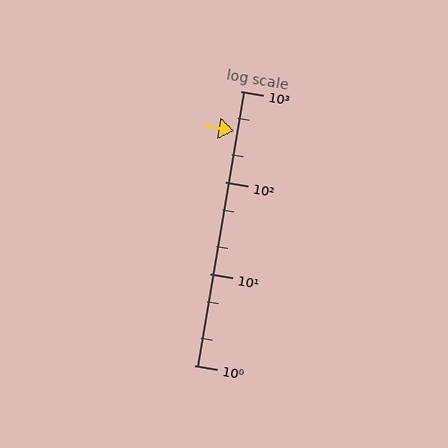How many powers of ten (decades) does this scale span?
The scale spans 3 decades, from 1 to 1000.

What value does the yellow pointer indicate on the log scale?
The pointer indicates approximately 370.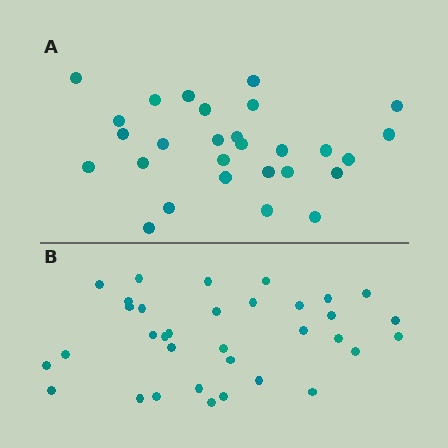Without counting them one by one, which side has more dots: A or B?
Region B (the bottom region) has more dots.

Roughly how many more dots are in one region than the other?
Region B has about 6 more dots than region A.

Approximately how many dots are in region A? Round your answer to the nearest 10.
About 30 dots. (The exact count is 28, which rounds to 30.)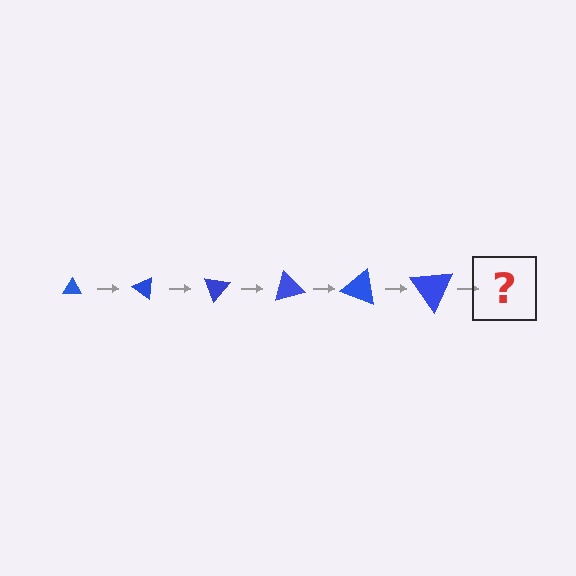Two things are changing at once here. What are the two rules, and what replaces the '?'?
The two rules are that the triangle grows larger each step and it rotates 35 degrees each step. The '?' should be a triangle, larger than the previous one and rotated 210 degrees from the start.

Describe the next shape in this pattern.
It should be a triangle, larger than the previous one and rotated 210 degrees from the start.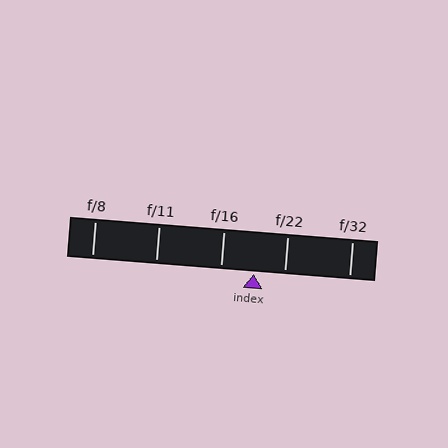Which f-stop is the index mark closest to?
The index mark is closest to f/22.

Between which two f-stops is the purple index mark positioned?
The index mark is between f/16 and f/22.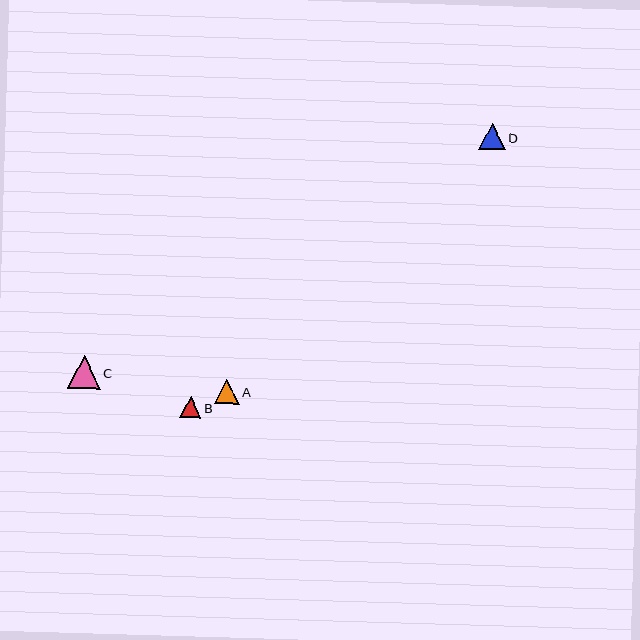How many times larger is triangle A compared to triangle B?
Triangle A is approximately 1.2 times the size of triangle B.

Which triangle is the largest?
Triangle C is the largest with a size of approximately 33 pixels.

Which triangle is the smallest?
Triangle B is the smallest with a size of approximately 21 pixels.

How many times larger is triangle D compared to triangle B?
Triangle D is approximately 1.2 times the size of triangle B.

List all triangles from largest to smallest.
From largest to smallest: C, D, A, B.